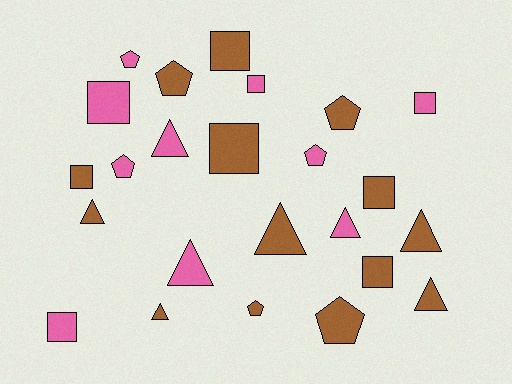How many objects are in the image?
There are 24 objects.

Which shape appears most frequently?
Square, with 9 objects.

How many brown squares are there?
There are 5 brown squares.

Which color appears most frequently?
Brown, with 14 objects.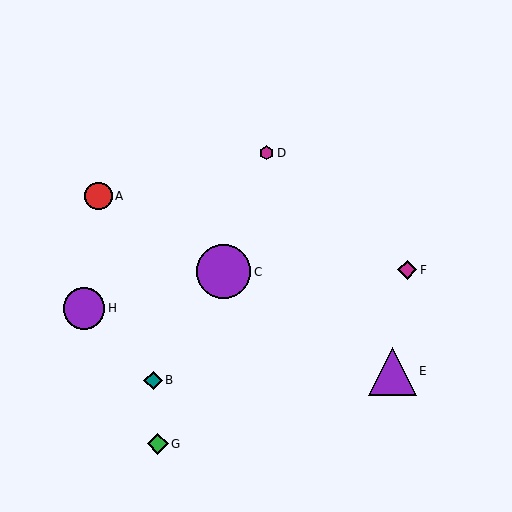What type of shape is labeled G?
Shape G is a green diamond.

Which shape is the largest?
The purple circle (labeled C) is the largest.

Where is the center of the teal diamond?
The center of the teal diamond is at (153, 380).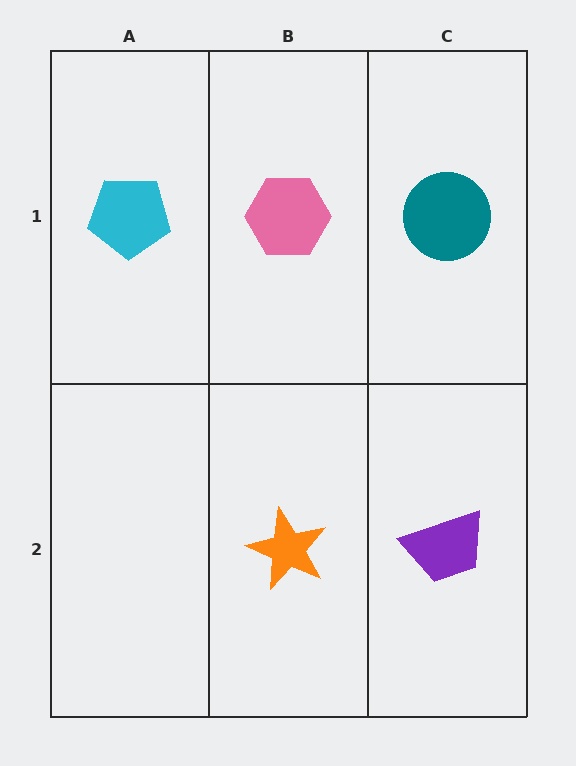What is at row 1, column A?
A cyan pentagon.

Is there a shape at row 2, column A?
No, that cell is empty.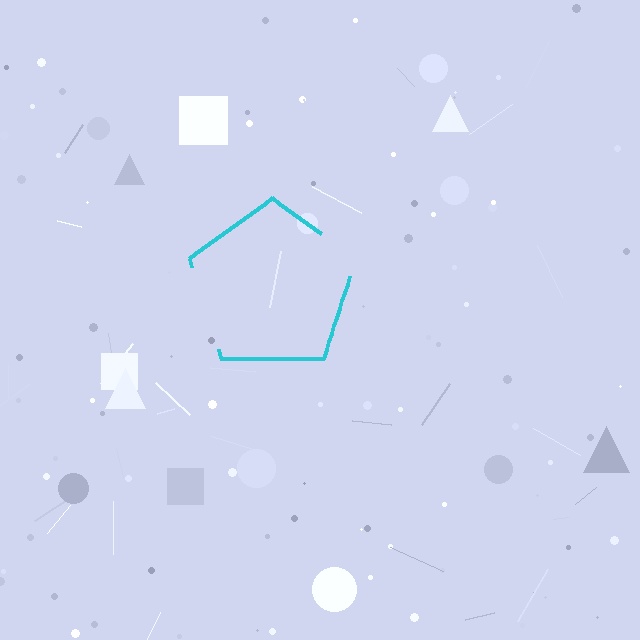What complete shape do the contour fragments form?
The contour fragments form a pentagon.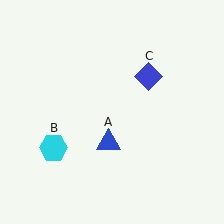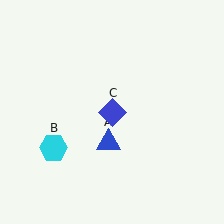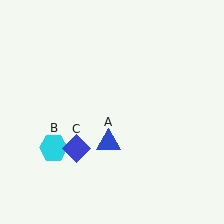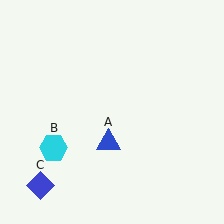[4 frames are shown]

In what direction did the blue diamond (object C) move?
The blue diamond (object C) moved down and to the left.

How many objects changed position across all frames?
1 object changed position: blue diamond (object C).